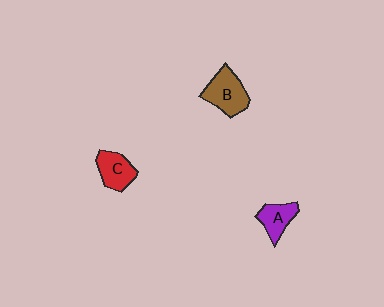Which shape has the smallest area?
Shape A (purple).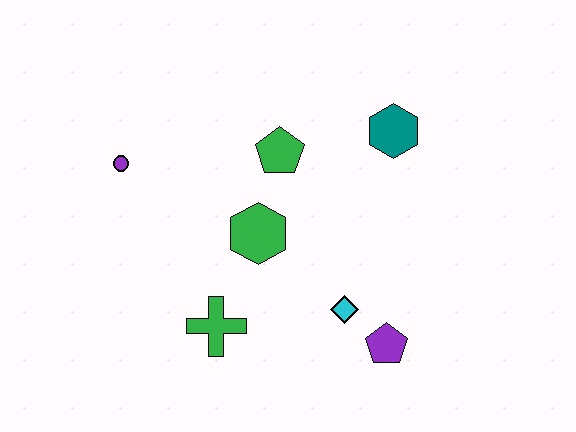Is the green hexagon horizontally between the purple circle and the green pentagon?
Yes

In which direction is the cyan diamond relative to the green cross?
The cyan diamond is to the right of the green cross.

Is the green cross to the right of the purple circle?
Yes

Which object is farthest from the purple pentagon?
The purple circle is farthest from the purple pentagon.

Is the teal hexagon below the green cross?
No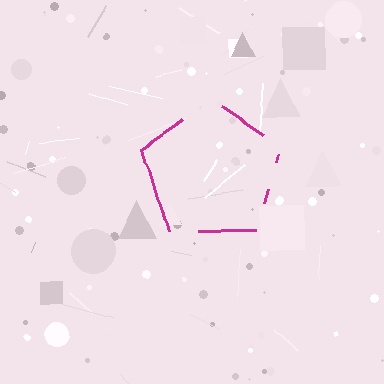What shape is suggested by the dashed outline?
The dashed outline suggests a pentagon.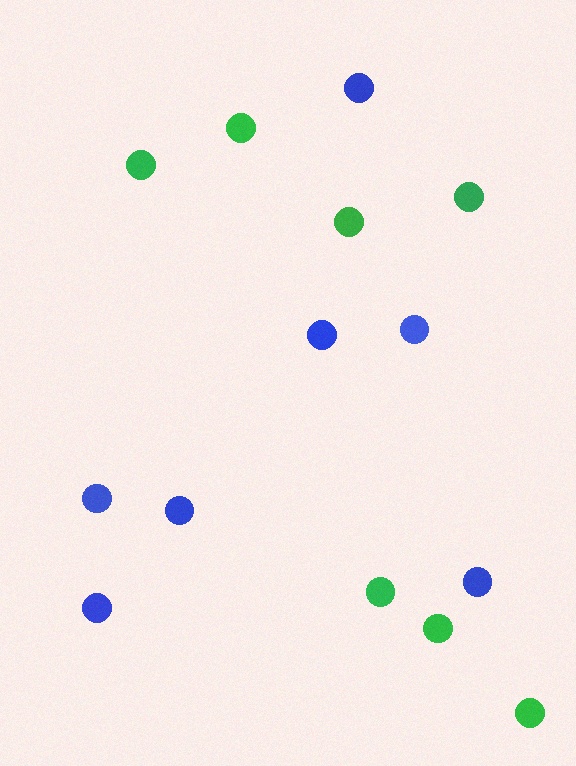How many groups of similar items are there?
There are 2 groups: one group of green circles (7) and one group of blue circles (7).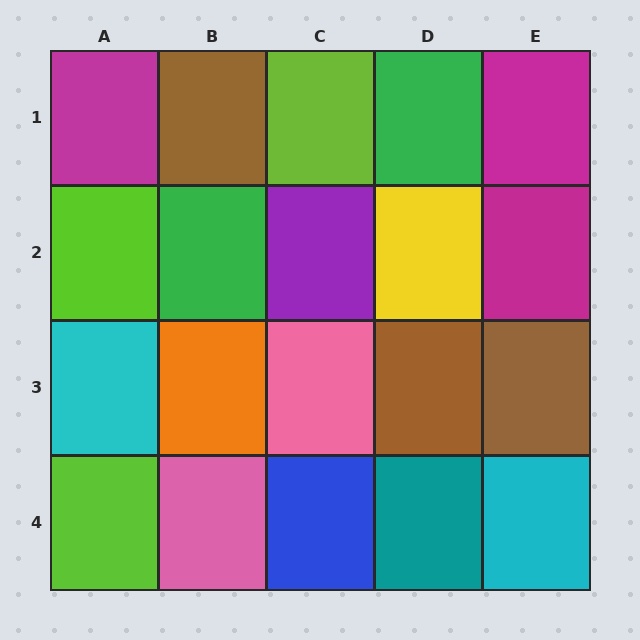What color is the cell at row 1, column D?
Green.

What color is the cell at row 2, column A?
Lime.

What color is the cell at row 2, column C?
Purple.